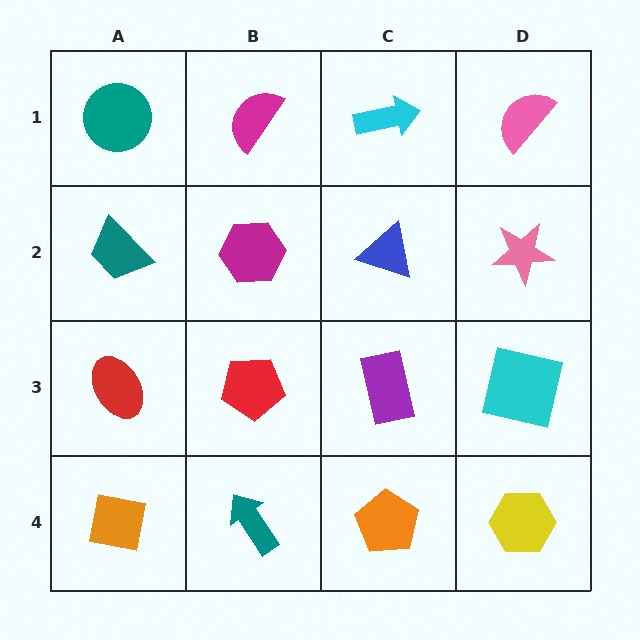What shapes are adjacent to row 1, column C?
A blue triangle (row 2, column C), a magenta semicircle (row 1, column B), a pink semicircle (row 1, column D).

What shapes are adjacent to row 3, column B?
A magenta hexagon (row 2, column B), a teal arrow (row 4, column B), a red ellipse (row 3, column A), a purple rectangle (row 3, column C).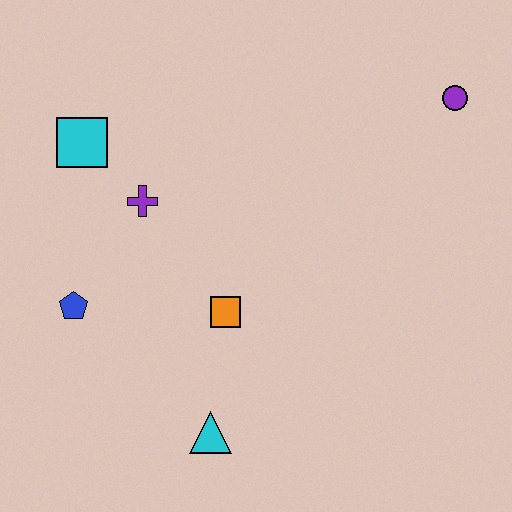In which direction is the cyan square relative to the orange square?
The cyan square is above the orange square.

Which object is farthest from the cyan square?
The purple circle is farthest from the cyan square.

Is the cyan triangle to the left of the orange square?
Yes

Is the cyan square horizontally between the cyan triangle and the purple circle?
No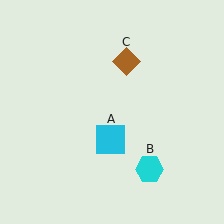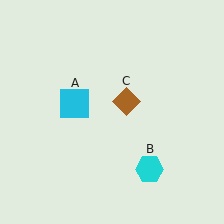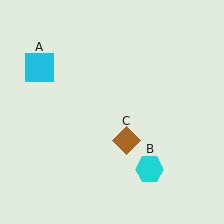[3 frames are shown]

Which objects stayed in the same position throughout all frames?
Cyan hexagon (object B) remained stationary.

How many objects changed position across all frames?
2 objects changed position: cyan square (object A), brown diamond (object C).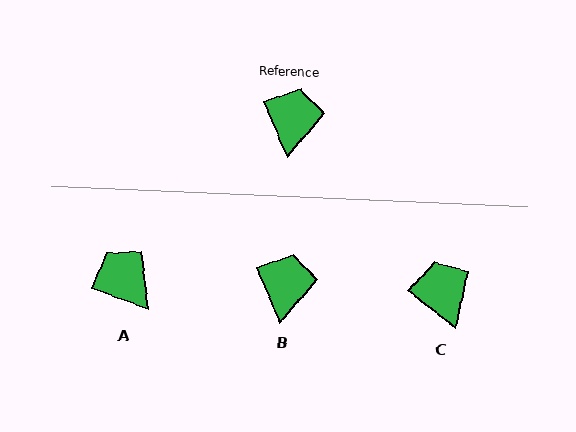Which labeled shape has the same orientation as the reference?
B.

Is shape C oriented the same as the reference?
No, it is off by about 29 degrees.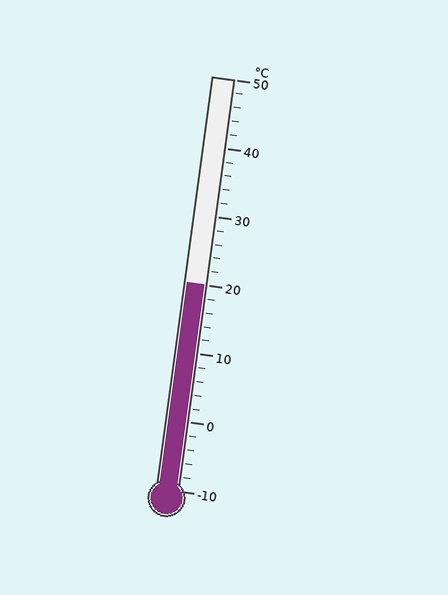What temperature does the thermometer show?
The thermometer shows approximately 20°C.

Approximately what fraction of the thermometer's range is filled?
The thermometer is filled to approximately 50% of its range.